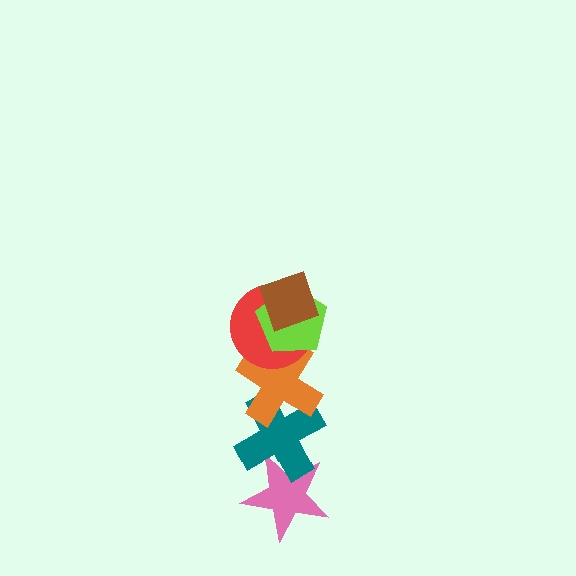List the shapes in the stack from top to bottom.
From top to bottom: the brown diamond, the lime pentagon, the red circle, the orange cross, the teal cross, the pink star.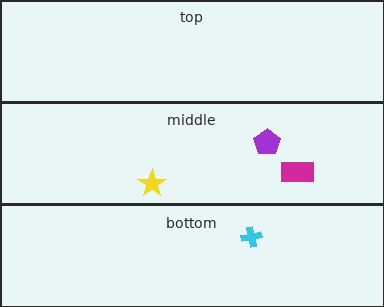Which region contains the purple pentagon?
The middle region.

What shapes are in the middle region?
The yellow star, the magenta rectangle, the purple pentagon.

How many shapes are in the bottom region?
1.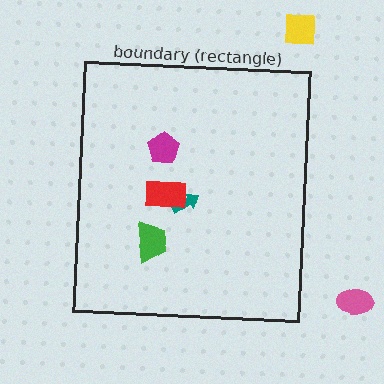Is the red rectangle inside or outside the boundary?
Inside.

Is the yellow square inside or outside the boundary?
Outside.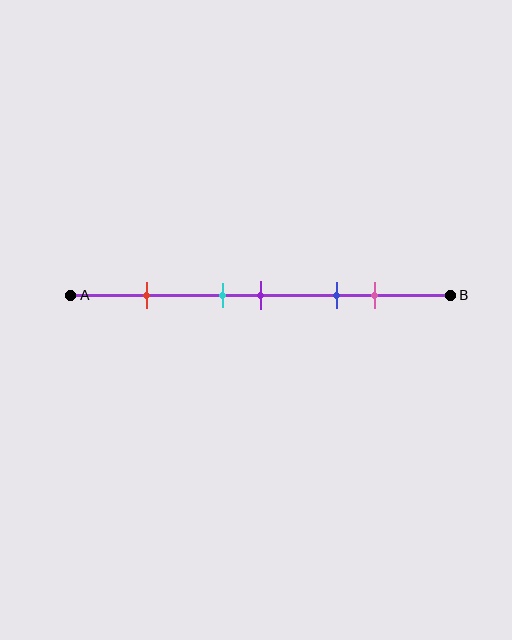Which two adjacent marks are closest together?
The cyan and purple marks are the closest adjacent pair.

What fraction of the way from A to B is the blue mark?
The blue mark is approximately 70% (0.7) of the way from A to B.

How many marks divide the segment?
There are 5 marks dividing the segment.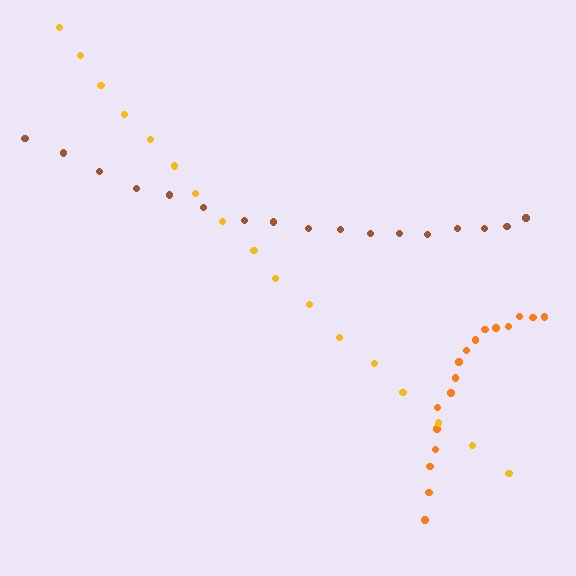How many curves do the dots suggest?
There are 3 distinct paths.